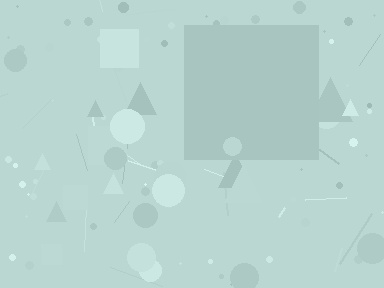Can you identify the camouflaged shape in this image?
The camouflaged shape is a square.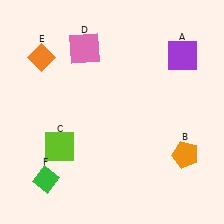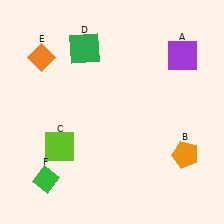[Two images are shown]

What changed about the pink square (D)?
In Image 1, D is pink. In Image 2, it changed to green.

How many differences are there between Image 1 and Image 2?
There is 1 difference between the two images.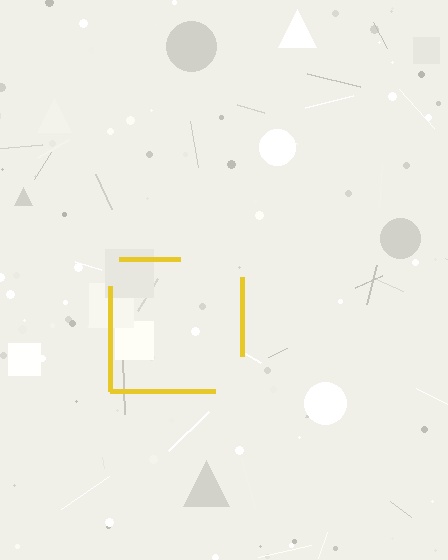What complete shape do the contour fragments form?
The contour fragments form a square.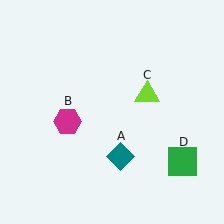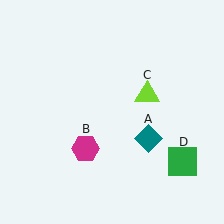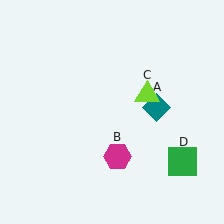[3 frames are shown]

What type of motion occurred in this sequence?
The teal diamond (object A), magenta hexagon (object B) rotated counterclockwise around the center of the scene.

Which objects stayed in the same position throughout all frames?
Lime triangle (object C) and green square (object D) remained stationary.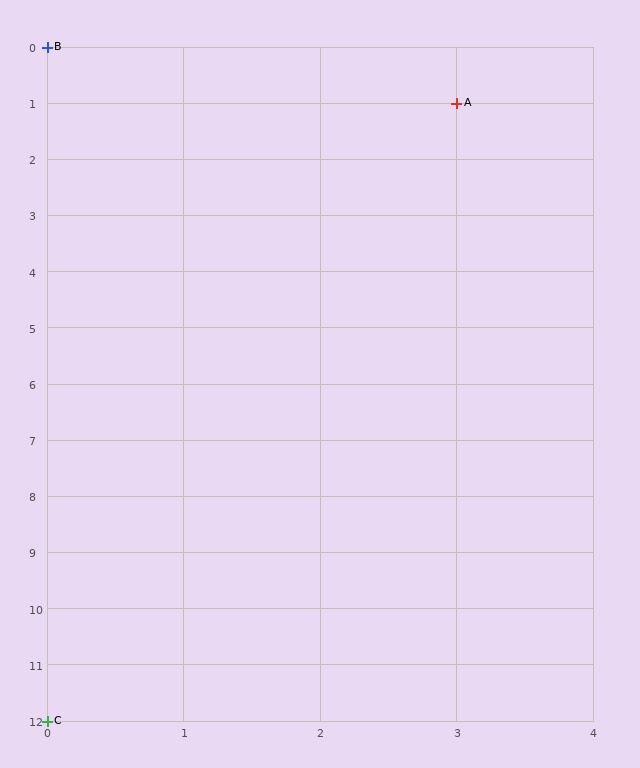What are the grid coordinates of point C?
Point C is at grid coordinates (0, 12).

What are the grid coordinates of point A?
Point A is at grid coordinates (3, 1).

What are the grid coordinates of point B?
Point B is at grid coordinates (0, 0).